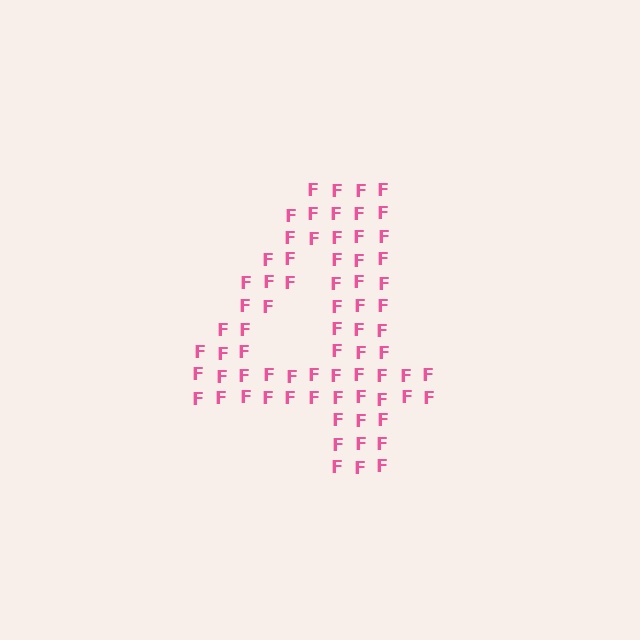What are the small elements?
The small elements are letter F's.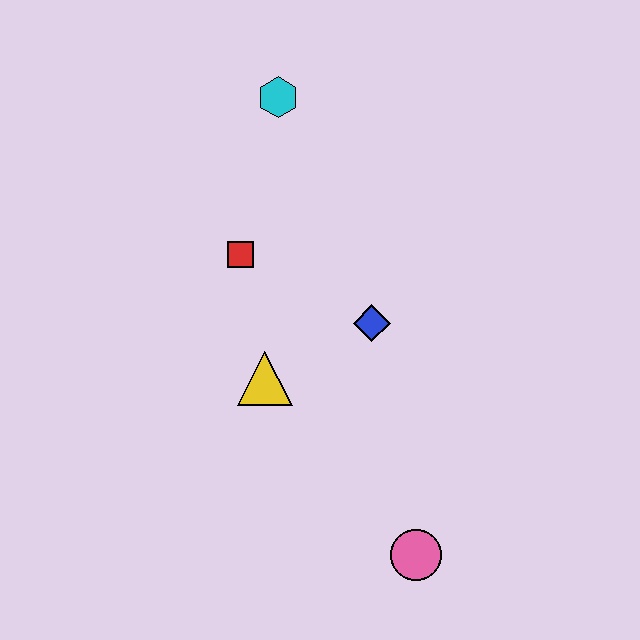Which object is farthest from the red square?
The pink circle is farthest from the red square.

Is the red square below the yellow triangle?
No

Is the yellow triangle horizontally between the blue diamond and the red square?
Yes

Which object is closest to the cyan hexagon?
The red square is closest to the cyan hexagon.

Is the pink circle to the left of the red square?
No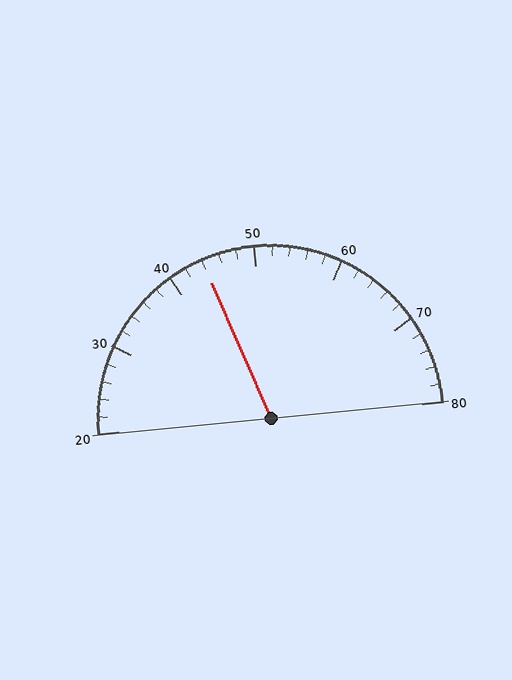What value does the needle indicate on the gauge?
The needle indicates approximately 44.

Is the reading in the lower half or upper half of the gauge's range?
The reading is in the lower half of the range (20 to 80).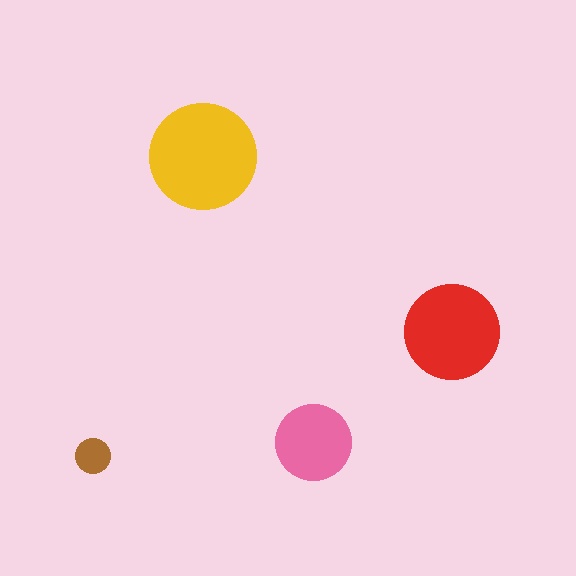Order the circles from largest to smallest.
the yellow one, the red one, the pink one, the brown one.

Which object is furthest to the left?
The brown circle is leftmost.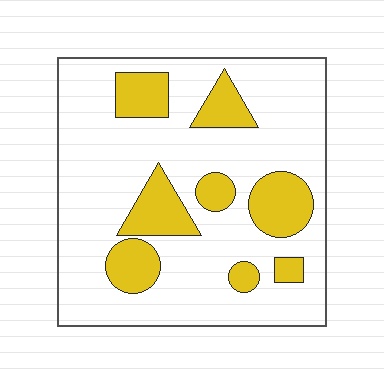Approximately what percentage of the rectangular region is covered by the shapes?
Approximately 25%.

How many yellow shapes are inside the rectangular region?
8.